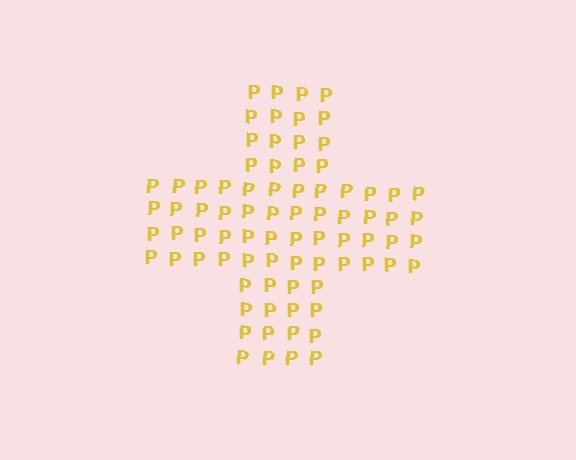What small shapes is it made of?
It is made of small letter P's.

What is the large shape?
The large shape is a cross.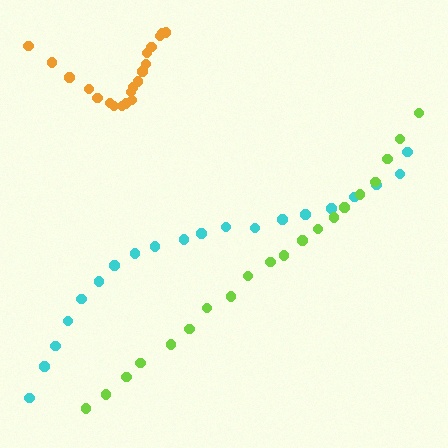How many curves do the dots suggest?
There are 3 distinct paths.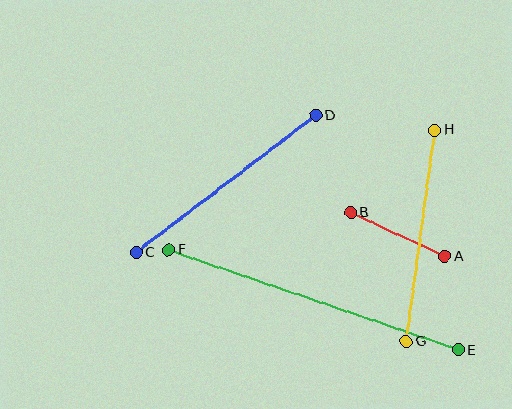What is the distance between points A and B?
The distance is approximately 104 pixels.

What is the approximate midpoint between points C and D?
The midpoint is at approximately (226, 184) pixels.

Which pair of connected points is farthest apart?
Points E and F are farthest apart.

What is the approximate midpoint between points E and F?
The midpoint is at approximately (313, 300) pixels.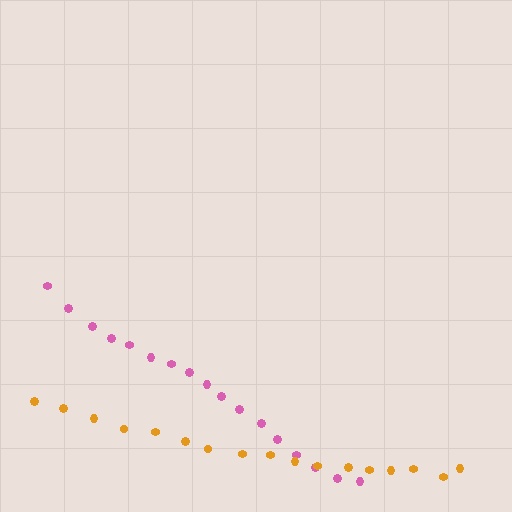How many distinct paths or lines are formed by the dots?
There are 2 distinct paths.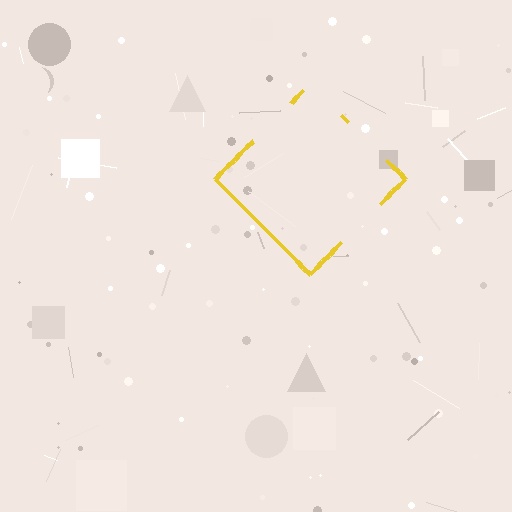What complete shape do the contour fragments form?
The contour fragments form a diamond.